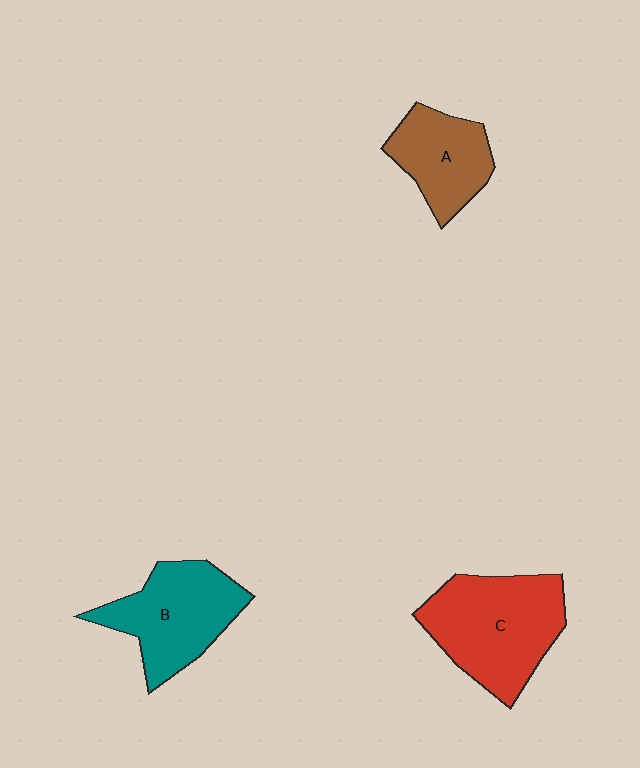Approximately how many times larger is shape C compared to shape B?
Approximately 1.2 times.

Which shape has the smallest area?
Shape A (brown).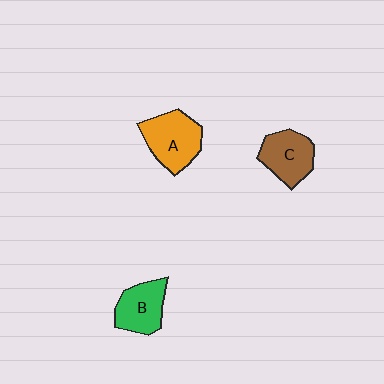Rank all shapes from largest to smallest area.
From largest to smallest: A (orange), C (brown), B (green).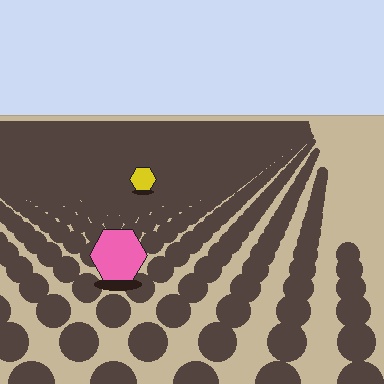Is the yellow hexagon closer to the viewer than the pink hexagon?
No. The pink hexagon is closer — you can tell from the texture gradient: the ground texture is coarser near it.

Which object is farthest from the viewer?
The yellow hexagon is farthest from the viewer. It appears smaller and the ground texture around it is denser.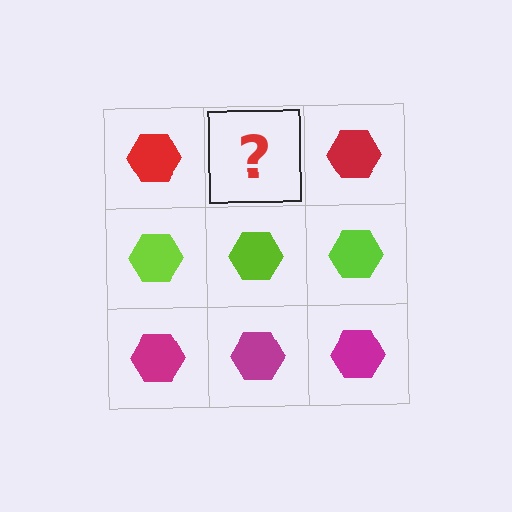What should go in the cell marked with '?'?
The missing cell should contain a red hexagon.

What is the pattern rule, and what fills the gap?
The rule is that each row has a consistent color. The gap should be filled with a red hexagon.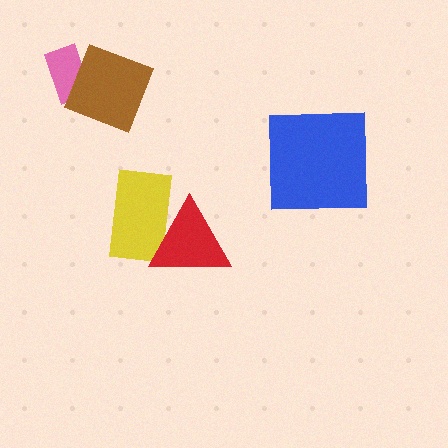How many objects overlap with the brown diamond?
1 object overlaps with the brown diamond.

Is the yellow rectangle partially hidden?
Yes, it is partially covered by another shape.